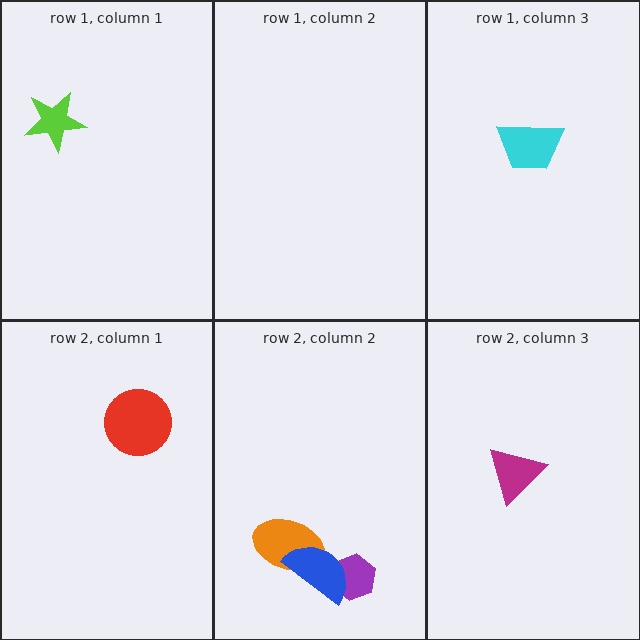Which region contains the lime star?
The row 1, column 1 region.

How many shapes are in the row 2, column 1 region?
1.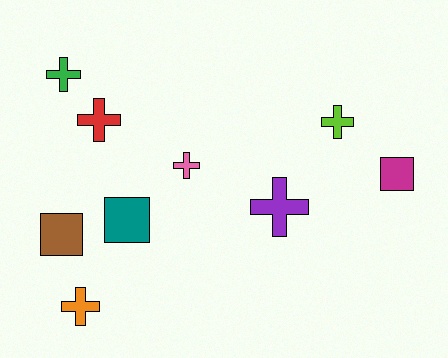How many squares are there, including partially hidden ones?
There are 3 squares.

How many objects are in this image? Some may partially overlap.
There are 9 objects.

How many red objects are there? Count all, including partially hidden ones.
There is 1 red object.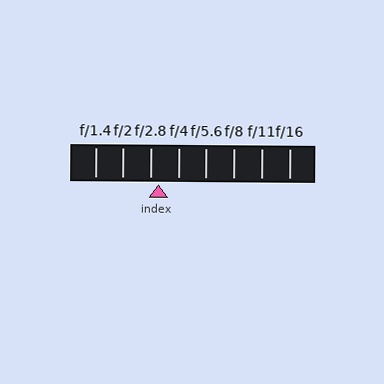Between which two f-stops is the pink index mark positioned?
The index mark is between f/2.8 and f/4.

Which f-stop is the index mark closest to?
The index mark is closest to f/2.8.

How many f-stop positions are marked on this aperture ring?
There are 8 f-stop positions marked.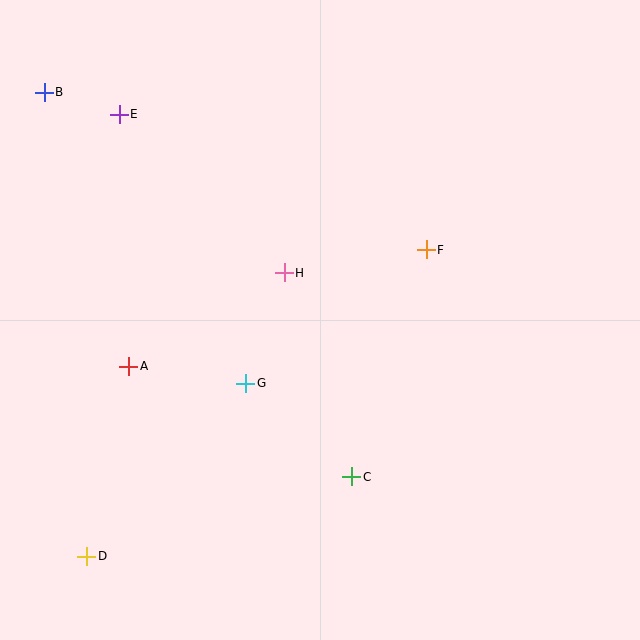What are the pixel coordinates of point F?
Point F is at (426, 250).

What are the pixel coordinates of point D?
Point D is at (87, 556).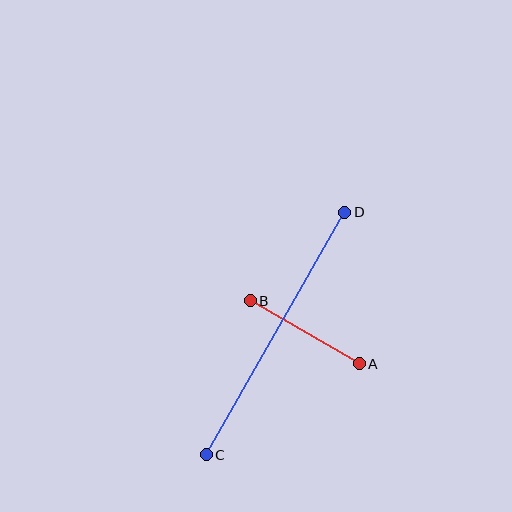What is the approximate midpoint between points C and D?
The midpoint is at approximately (276, 333) pixels.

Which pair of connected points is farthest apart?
Points C and D are farthest apart.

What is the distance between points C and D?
The distance is approximately 279 pixels.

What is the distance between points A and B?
The distance is approximately 126 pixels.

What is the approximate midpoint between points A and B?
The midpoint is at approximately (305, 332) pixels.